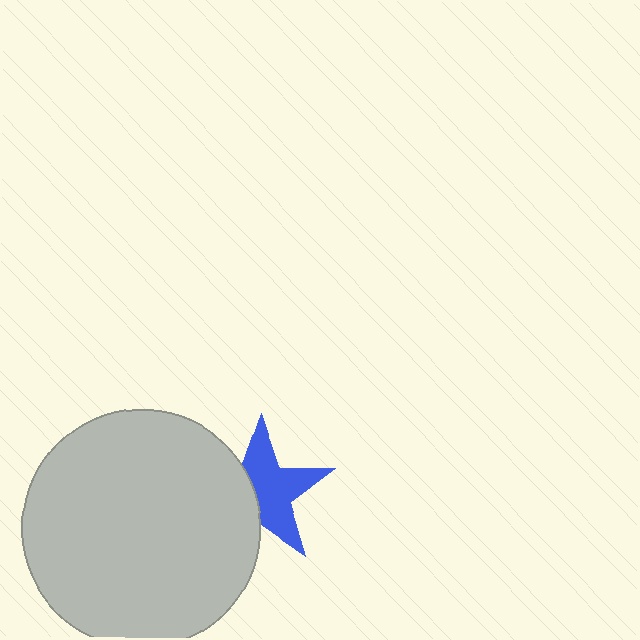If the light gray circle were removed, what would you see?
You would see the complete blue star.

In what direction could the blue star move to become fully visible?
The blue star could move right. That would shift it out from behind the light gray circle entirely.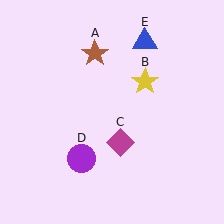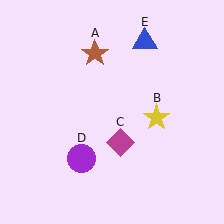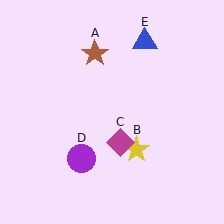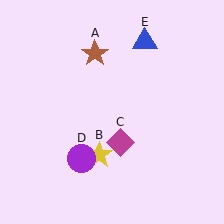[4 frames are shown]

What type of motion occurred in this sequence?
The yellow star (object B) rotated clockwise around the center of the scene.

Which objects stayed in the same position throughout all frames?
Brown star (object A) and magenta diamond (object C) and purple circle (object D) and blue triangle (object E) remained stationary.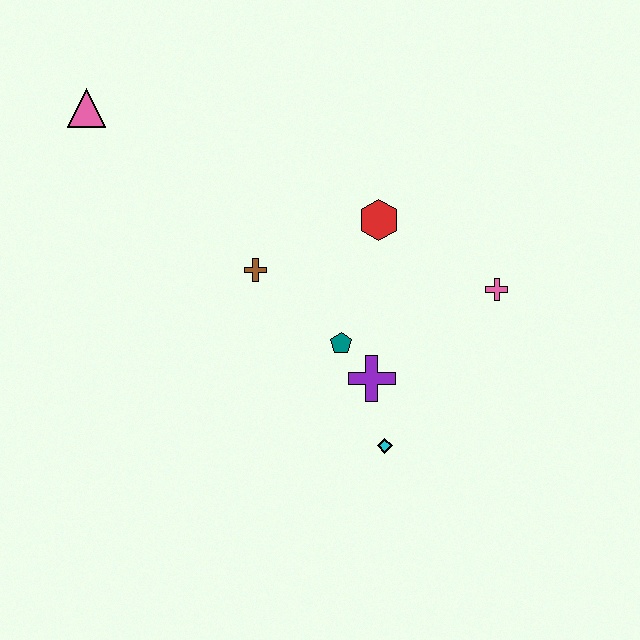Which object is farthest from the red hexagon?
The pink triangle is farthest from the red hexagon.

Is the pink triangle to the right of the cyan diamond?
No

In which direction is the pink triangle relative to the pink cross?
The pink triangle is to the left of the pink cross.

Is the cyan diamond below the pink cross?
Yes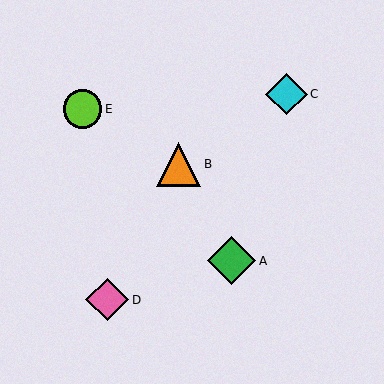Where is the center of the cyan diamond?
The center of the cyan diamond is at (287, 94).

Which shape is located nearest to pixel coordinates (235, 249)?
The green diamond (labeled A) at (232, 261) is nearest to that location.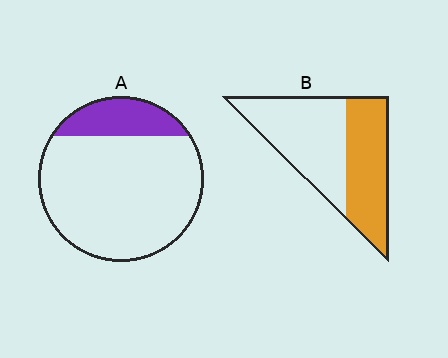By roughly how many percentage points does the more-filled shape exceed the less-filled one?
By roughly 25 percentage points (B over A).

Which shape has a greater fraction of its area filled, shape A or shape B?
Shape B.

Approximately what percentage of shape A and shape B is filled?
A is approximately 20% and B is approximately 45%.